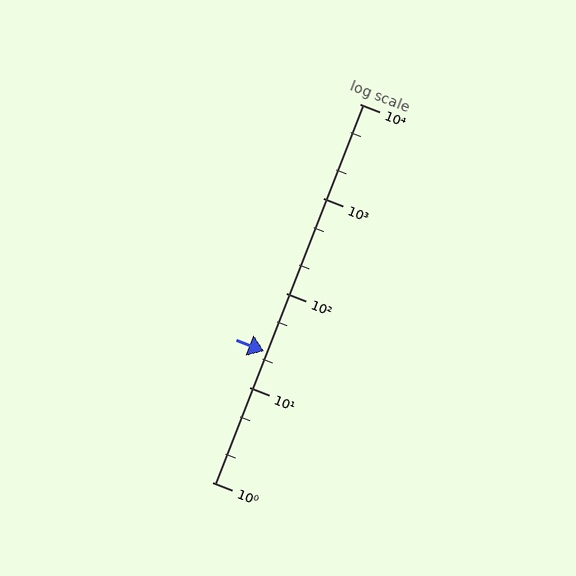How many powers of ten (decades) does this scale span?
The scale spans 4 decades, from 1 to 10000.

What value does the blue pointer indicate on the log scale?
The pointer indicates approximately 24.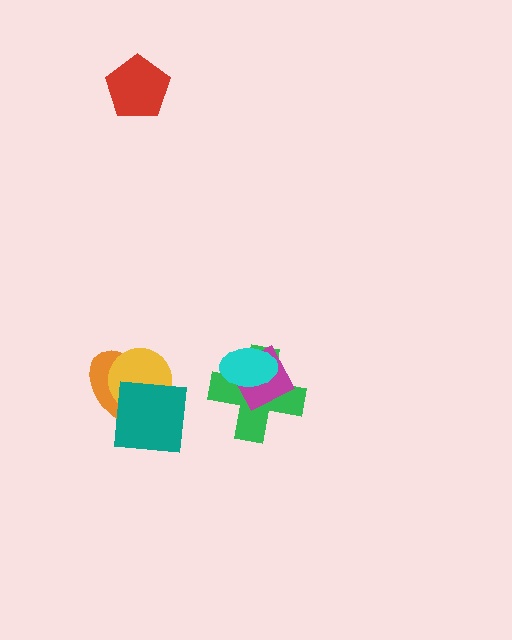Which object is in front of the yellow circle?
The teal square is in front of the yellow circle.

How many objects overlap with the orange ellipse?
2 objects overlap with the orange ellipse.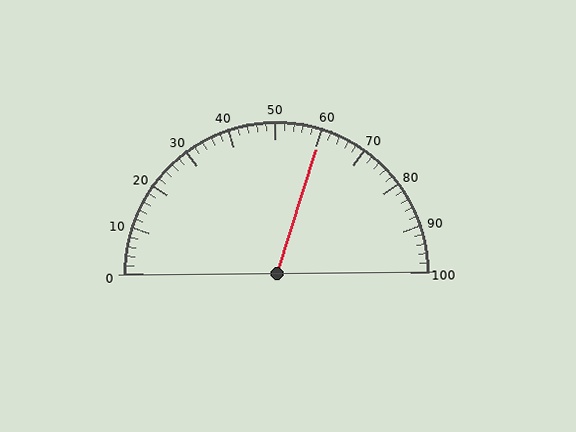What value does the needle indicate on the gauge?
The needle indicates approximately 60.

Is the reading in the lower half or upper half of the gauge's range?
The reading is in the upper half of the range (0 to 100).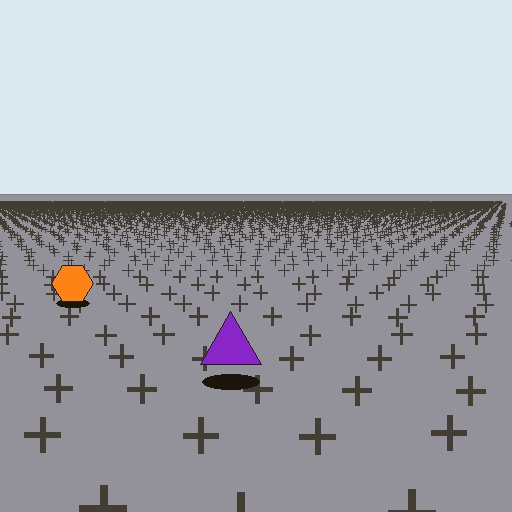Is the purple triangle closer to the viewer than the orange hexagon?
Yes. The purple triangle is closer — you can tell from the texture gradient: the ground texture is coarser near it.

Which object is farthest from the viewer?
The orange hexagon is farthest from the viewer. It appears smaller and the ground texture around it is denser.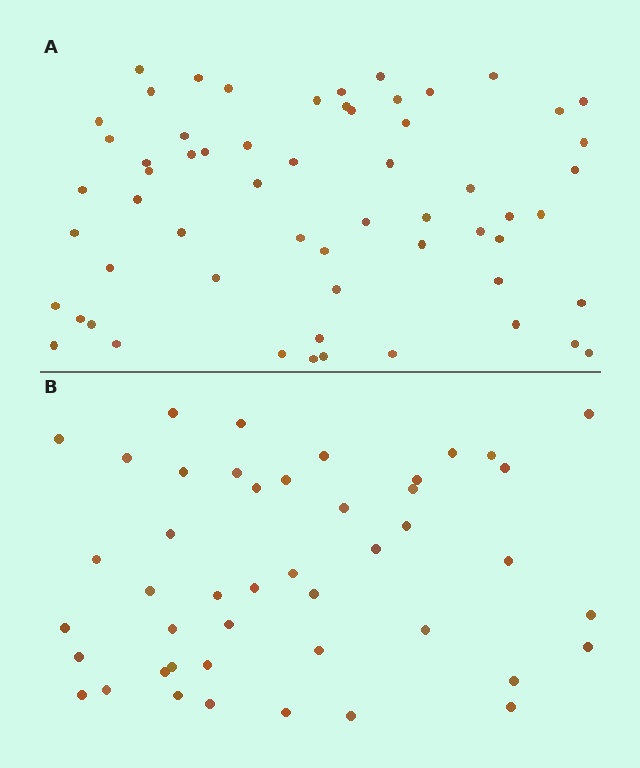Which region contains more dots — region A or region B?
Region A (the top region) has more dots.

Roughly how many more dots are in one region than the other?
Region A has approximately 15 more dots than region B.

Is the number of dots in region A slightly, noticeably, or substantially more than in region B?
Region A has noticeably more, but not dramatically so. The ratio is roughly 1.3 to 1.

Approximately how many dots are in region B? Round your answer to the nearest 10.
About 40 dots. (The exact count is 45, which rounds to 40.)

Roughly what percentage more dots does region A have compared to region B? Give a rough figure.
About 35% more.